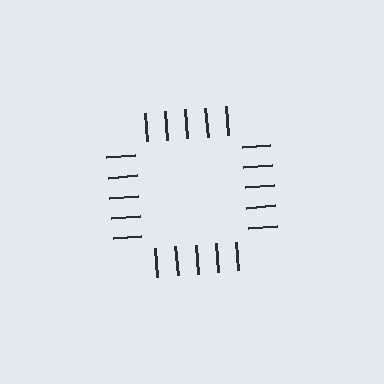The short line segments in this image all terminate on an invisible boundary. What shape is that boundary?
An illusory square — the line segments terminate on its edges but no continuous stroke is drawn.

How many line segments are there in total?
20 — 5 along each of the 4 edges.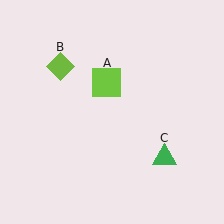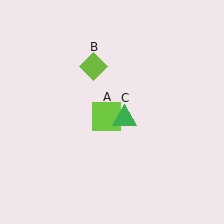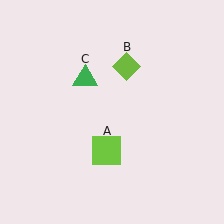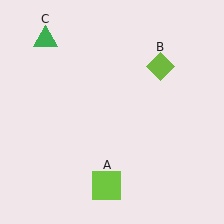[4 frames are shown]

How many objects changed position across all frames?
3 objects changed position: lime square (object A), lime diamond (object B), green triangle (object C).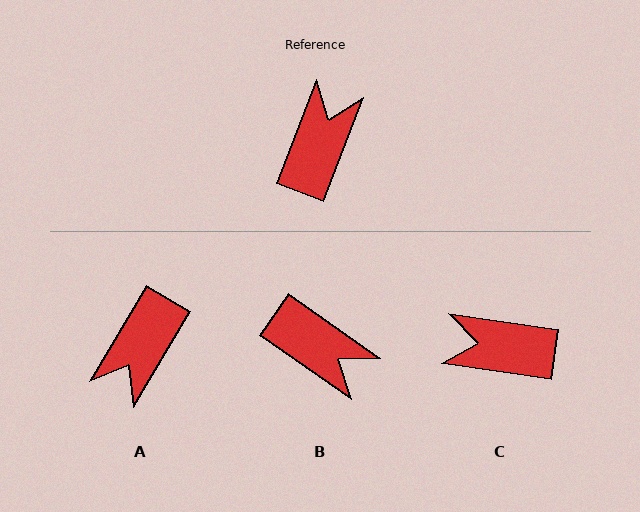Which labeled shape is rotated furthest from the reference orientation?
A, about 171 degrees away.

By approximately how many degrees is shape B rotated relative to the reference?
Approximately 104 degrees clockwise.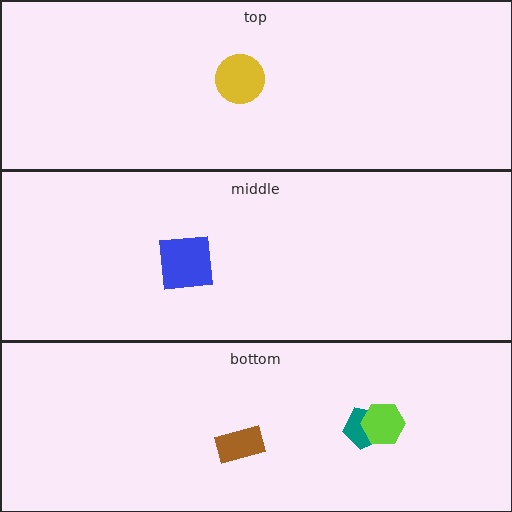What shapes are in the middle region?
The blue square.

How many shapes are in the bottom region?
3.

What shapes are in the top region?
The yellow circle.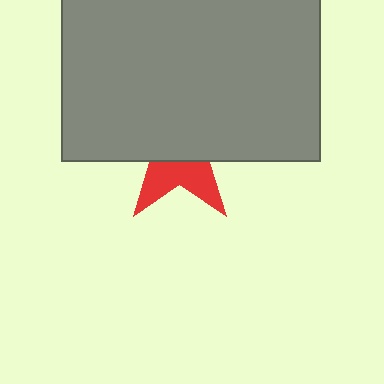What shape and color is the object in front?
The object in front is a gray rectangle.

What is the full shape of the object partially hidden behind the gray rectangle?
The partially hidden object is a red star.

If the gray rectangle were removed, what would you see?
You would see the complete red star.